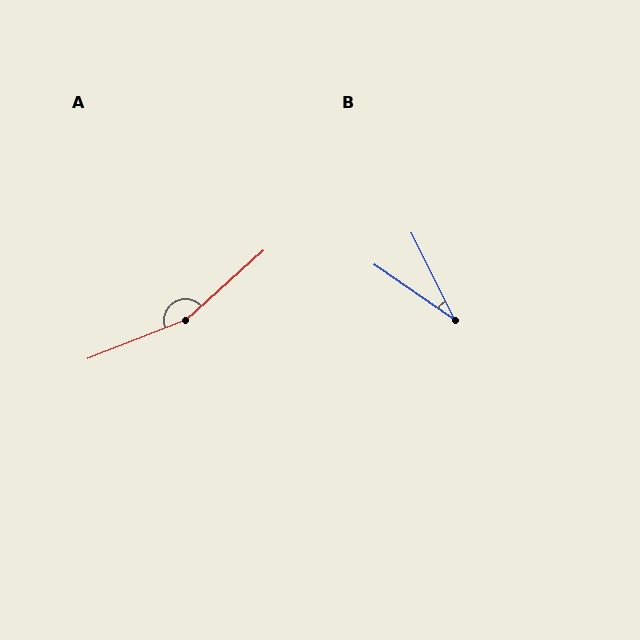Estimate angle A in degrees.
Approximately 160 degrees.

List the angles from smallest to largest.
B (29°), A (160°).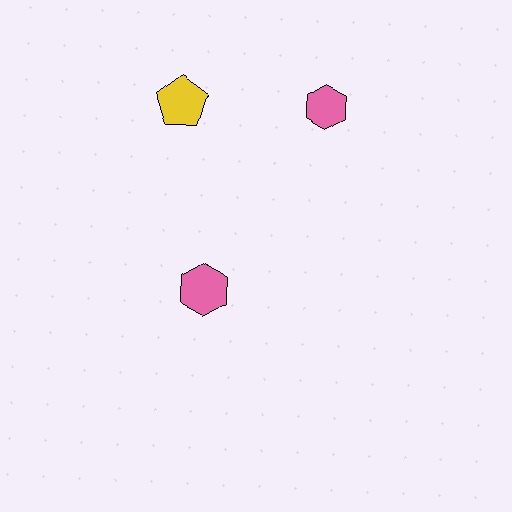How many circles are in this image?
There are no circles.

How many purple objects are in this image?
There are no purple objects.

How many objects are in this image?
There are 3 objects.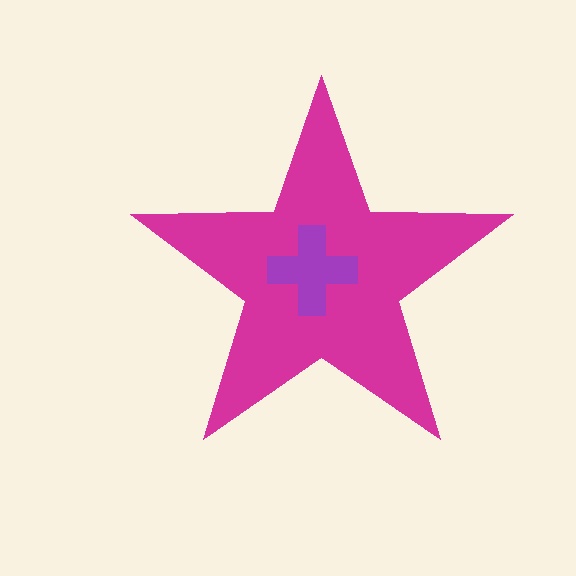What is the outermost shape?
The magenta star.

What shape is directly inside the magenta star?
The purple cross.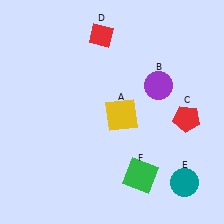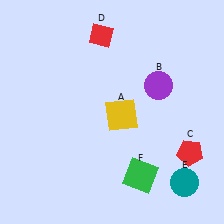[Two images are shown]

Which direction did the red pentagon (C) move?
The red pentagon (C) moved down.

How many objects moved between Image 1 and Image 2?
1 object moved between the two images.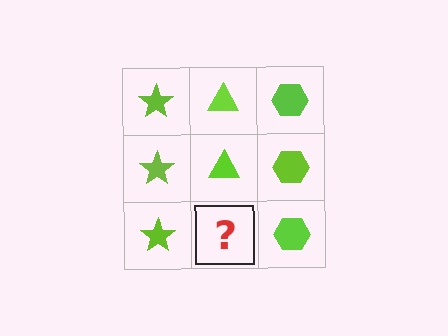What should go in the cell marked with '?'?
The missing cell should contain a lime triangle.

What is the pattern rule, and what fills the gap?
The rule is that each column has a consistent shape. The gap should be filled with a lime triangle.